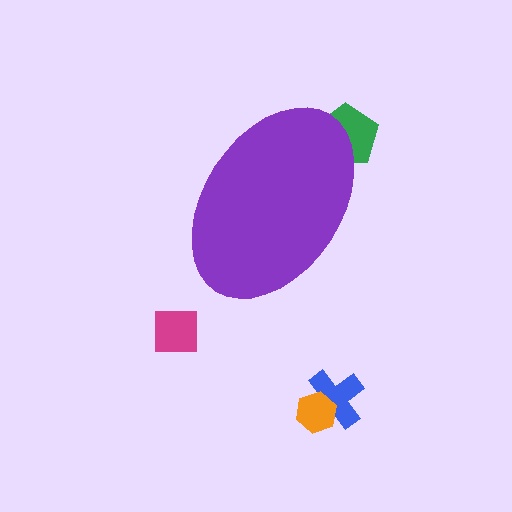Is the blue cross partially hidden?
No, the blue cross is fully visible.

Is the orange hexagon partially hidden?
No, the orange hexagon is fully visible.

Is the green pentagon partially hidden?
Yes, the green pentagon is partially hidden behind the purple ellipse.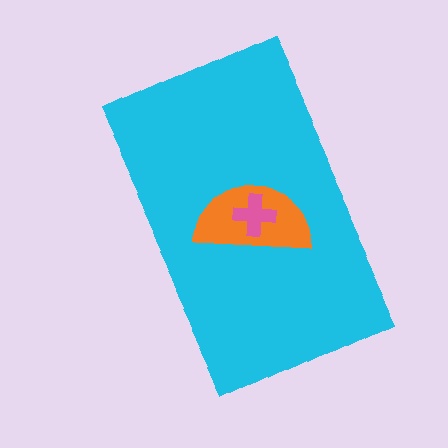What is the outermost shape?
The cyan rectangle.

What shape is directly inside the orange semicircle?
The pink cross.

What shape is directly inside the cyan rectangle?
The orange semicircle.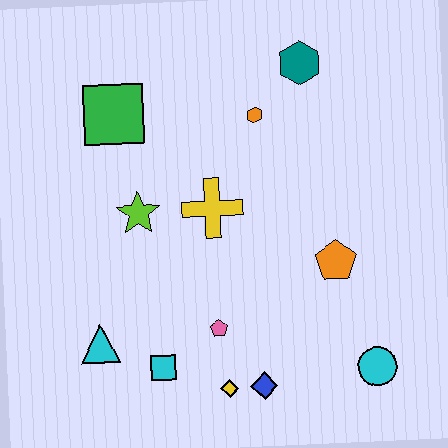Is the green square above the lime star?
Yes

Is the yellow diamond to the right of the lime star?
Yes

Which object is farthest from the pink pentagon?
The teal hexagon is farthest from the pink pentagon.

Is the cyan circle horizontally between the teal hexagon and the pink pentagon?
No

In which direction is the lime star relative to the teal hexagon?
The lime star is to the left of the teal hexagon.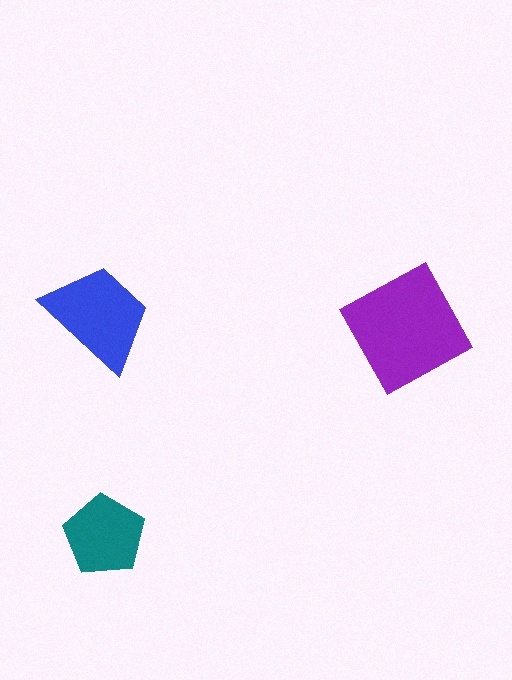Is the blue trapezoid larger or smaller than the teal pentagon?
Larger.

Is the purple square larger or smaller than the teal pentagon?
Larger.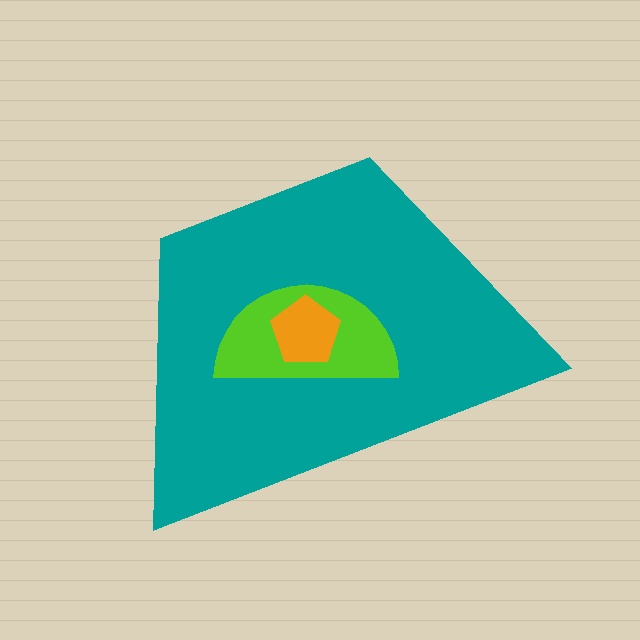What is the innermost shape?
The orange pentagon.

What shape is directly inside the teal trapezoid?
The lime semicircle.